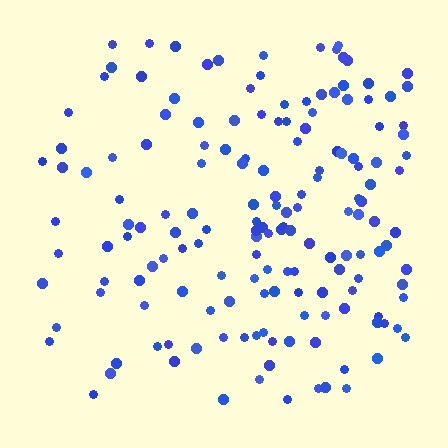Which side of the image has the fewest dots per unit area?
The left.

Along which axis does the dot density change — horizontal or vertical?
Horizontal.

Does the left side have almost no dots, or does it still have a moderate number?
Still a moderate number, just noticeably fewer than the right.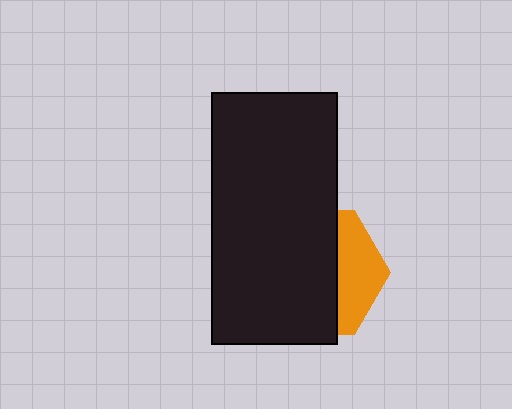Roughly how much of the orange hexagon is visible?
A small part of it is visible (roughly 33%).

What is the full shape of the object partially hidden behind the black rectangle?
The partially hidden object is an orange hexagon.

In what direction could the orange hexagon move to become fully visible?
The orange hexagon could move right. That would shift it out from behind the black rectangle entirely.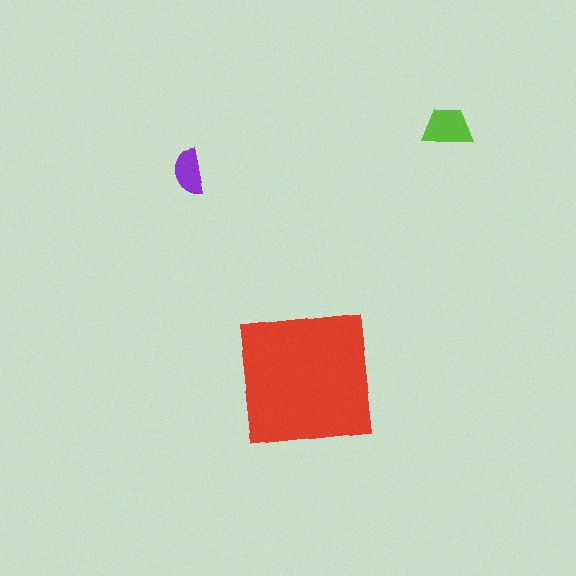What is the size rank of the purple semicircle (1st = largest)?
3rd.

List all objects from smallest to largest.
The purple semicircle, the lime trapezoid, the red square.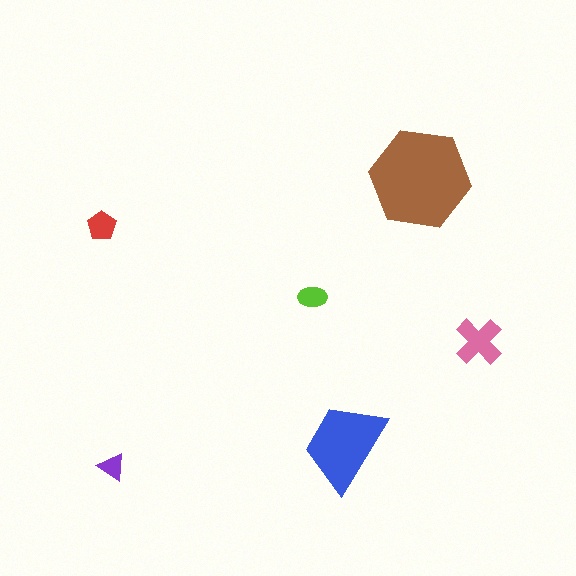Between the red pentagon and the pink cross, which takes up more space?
The pink cross.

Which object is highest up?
The brown hexagon is topmost.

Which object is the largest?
The brown hexagon.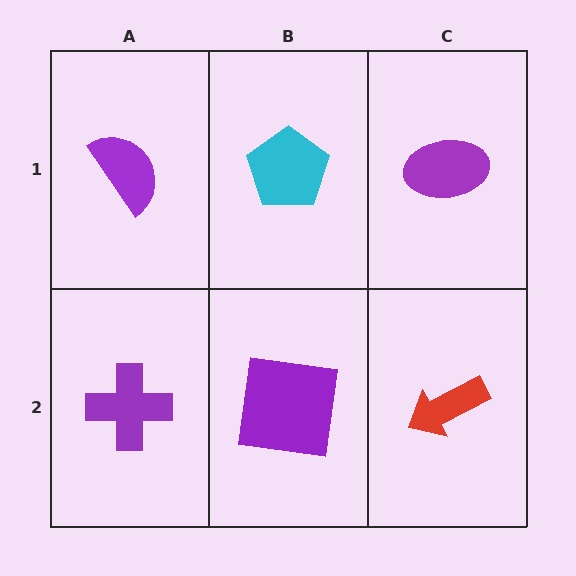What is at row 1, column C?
A purple ellipse.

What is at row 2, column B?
A purple square.